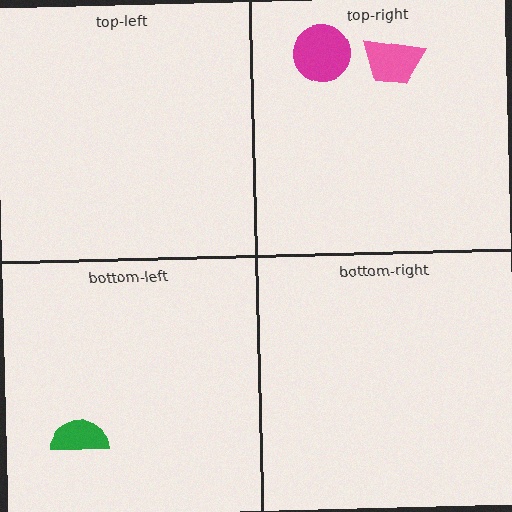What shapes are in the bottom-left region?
The green semicircle.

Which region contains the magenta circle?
The top-right region.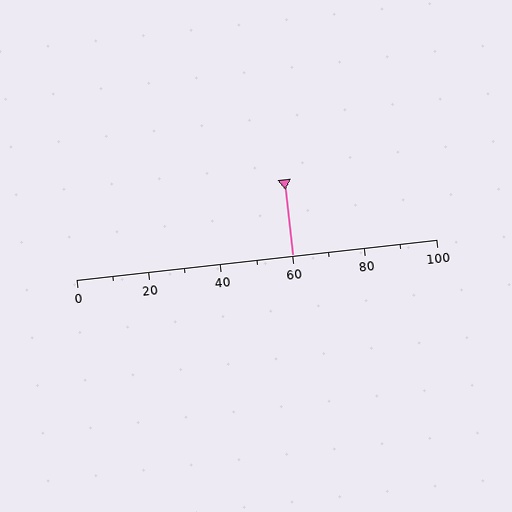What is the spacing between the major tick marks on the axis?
The major ticks are spaced 20 apart.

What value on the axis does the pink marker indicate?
The marker indicates approximately 60.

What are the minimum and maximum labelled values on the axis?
The axis runs from 0 to 100.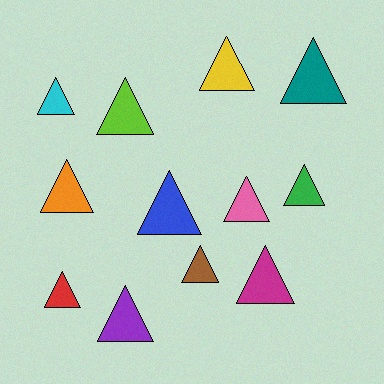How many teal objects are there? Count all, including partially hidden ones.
There is 1 teal object.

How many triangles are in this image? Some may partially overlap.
There are 12 triangles.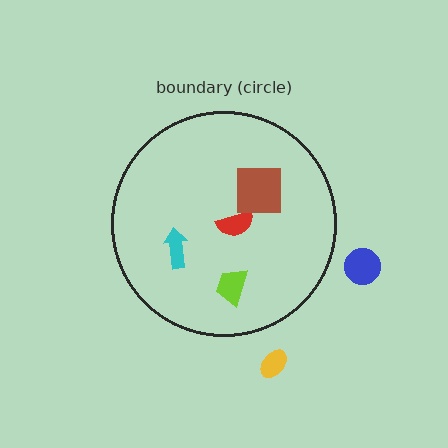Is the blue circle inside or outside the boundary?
Outside.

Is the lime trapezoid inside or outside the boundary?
Inside.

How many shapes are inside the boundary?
4 inside, 2 outside.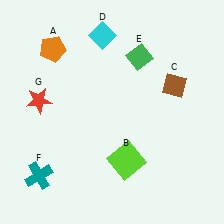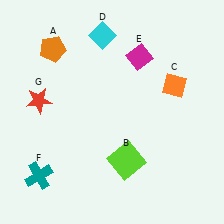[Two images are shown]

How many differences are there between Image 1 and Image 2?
There are 2 differences between the two images.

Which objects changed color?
C changed from brown to orange. E changed from green to magenta.